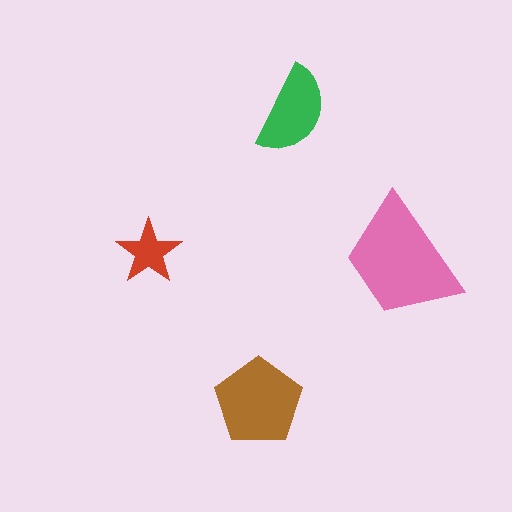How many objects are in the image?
There are 4 objects in the image.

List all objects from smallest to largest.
The red star, the green semicircle, the brown pentagon, the pink trapezoid.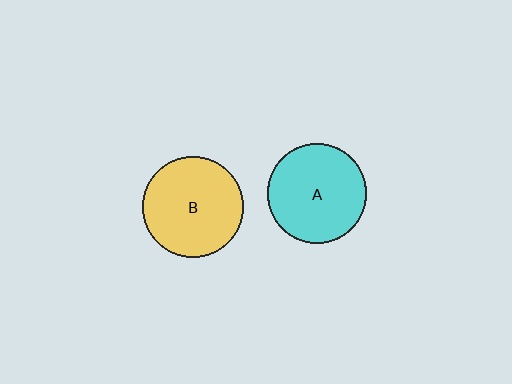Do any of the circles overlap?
No, none of the circles overlap.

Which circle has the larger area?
Circle B (yellow).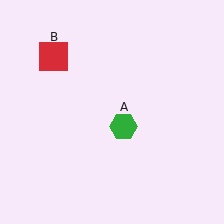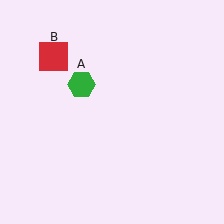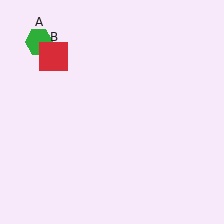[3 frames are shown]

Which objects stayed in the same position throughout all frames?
Red square (object B) remained stationary.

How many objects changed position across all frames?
1 object changed position: green hexagon (object A).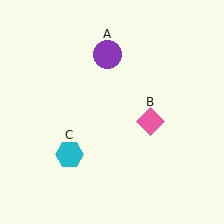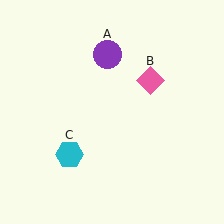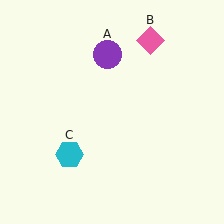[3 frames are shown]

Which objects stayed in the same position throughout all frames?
Purple circle (object A) and cyan hexagon (object C) remained stationary.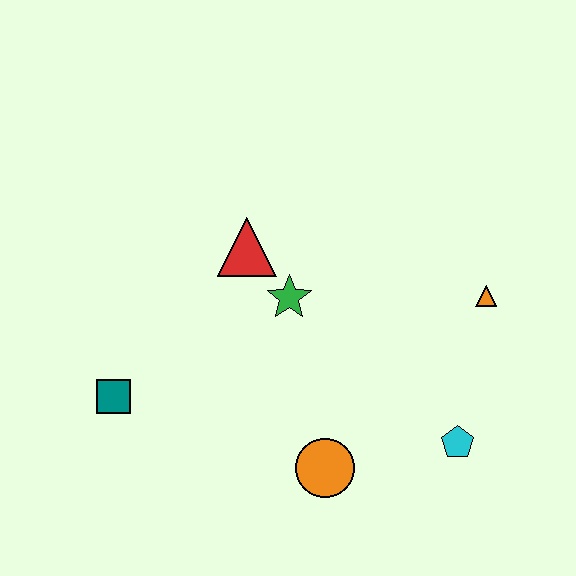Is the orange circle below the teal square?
Yes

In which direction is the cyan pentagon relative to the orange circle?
The cyan pentagon is to the right of the orange circle.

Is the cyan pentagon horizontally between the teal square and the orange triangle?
Yes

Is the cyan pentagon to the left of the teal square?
No